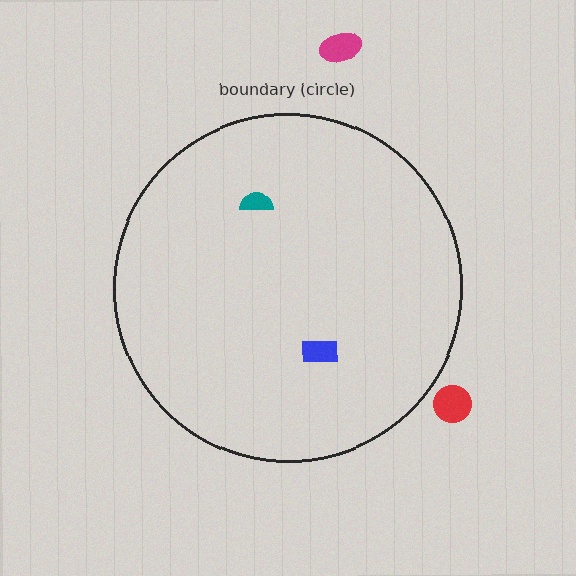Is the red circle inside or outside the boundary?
Outside.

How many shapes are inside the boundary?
2 inside, 2 outside.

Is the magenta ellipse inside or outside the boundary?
Outside.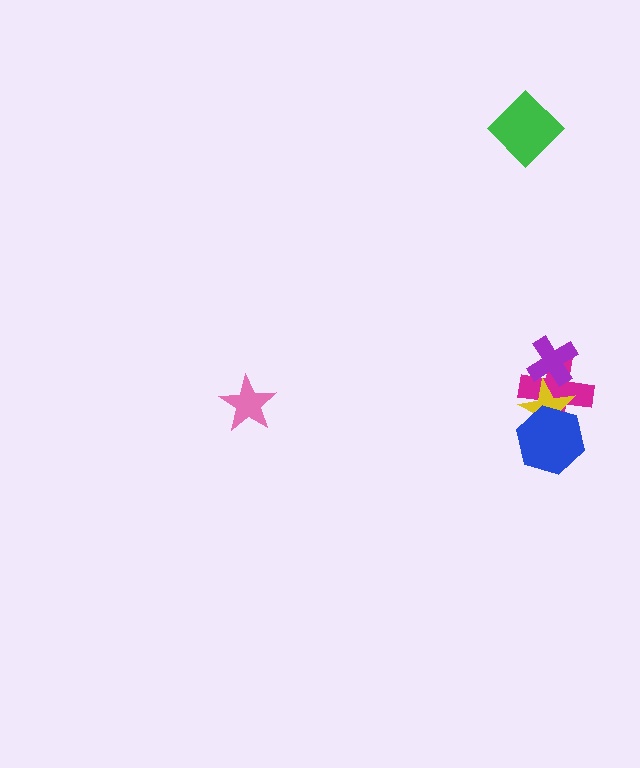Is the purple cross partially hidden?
No, no other shape covers it.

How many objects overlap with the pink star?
0 objects overlap with the pink star.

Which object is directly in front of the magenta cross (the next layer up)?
The yellow star is directly in front of the magenta cross.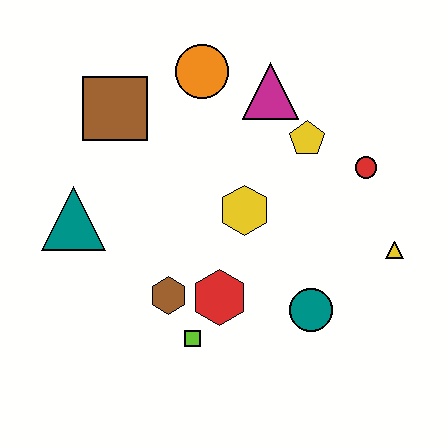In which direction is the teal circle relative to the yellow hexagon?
The teal circle is below the yellow hexagon.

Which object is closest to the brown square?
The orange circle is closest to the brown square.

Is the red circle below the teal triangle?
No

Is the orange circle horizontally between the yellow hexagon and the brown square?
Yes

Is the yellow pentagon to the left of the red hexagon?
No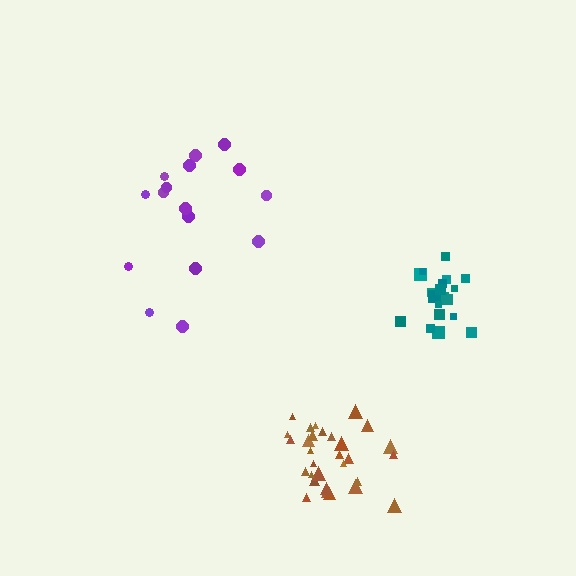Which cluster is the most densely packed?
Teal.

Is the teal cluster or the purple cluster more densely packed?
Teal.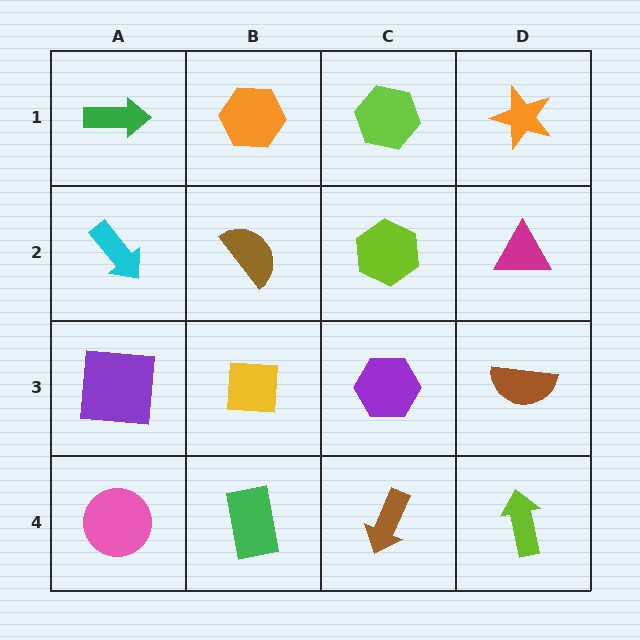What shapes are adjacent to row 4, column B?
A yellow square (row 3, column B), a pink circle (row 4, column A), a brown arrow (row 4, column C).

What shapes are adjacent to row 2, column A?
A green arrow (row 1, column A), a purple square (row 3, column A), a brown semicircle (row 2, column B).